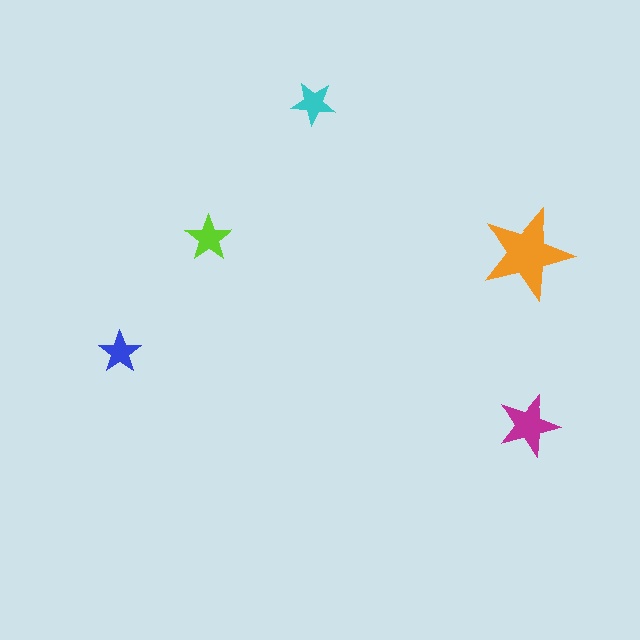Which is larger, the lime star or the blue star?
The lime one.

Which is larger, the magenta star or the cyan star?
The magenta one.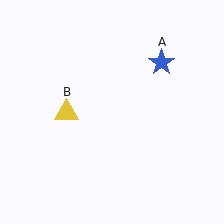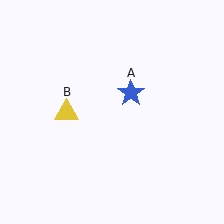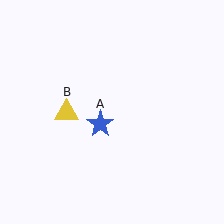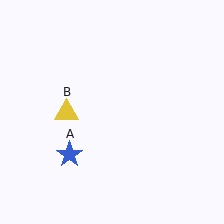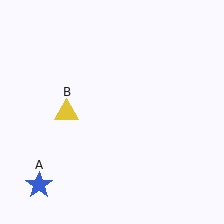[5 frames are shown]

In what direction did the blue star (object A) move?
The blue star (object A) moved down and to the left.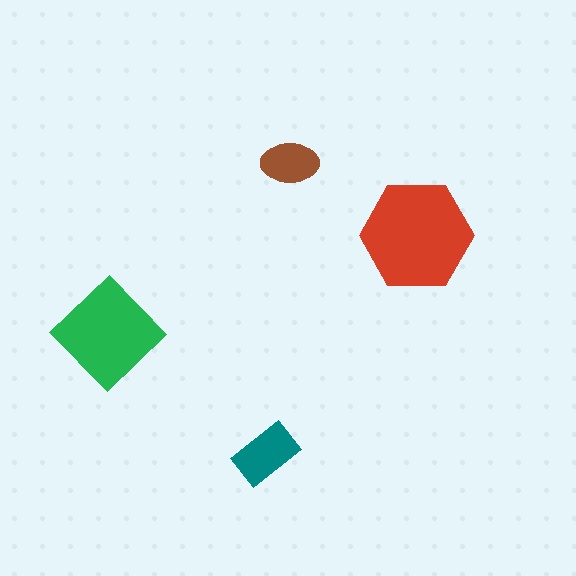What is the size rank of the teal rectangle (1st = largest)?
3rd.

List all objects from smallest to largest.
The brown ellipse, the teal rectangle, the green diamond, the red hexagon.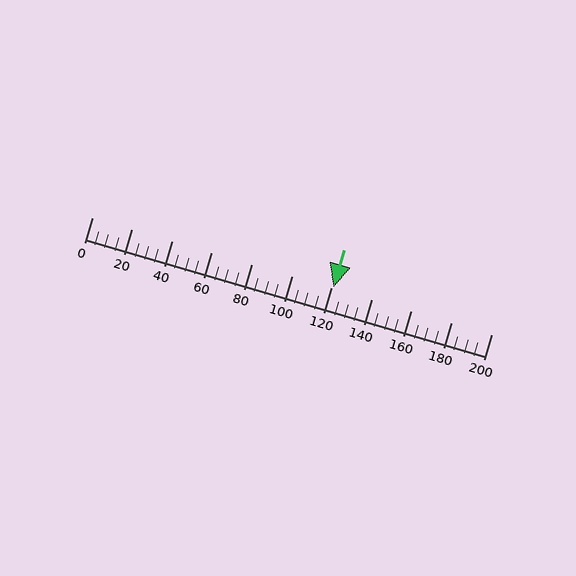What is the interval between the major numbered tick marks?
The major tick marks are spaced 20 units apart.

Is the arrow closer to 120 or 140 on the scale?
The arrow is closer to 120.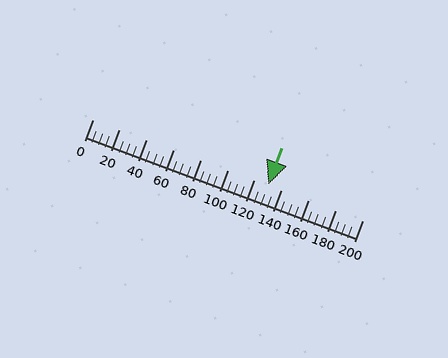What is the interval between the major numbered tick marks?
The major tick marks are spaced 20 units apart.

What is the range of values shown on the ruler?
The ruler shows values from 0 to 200.